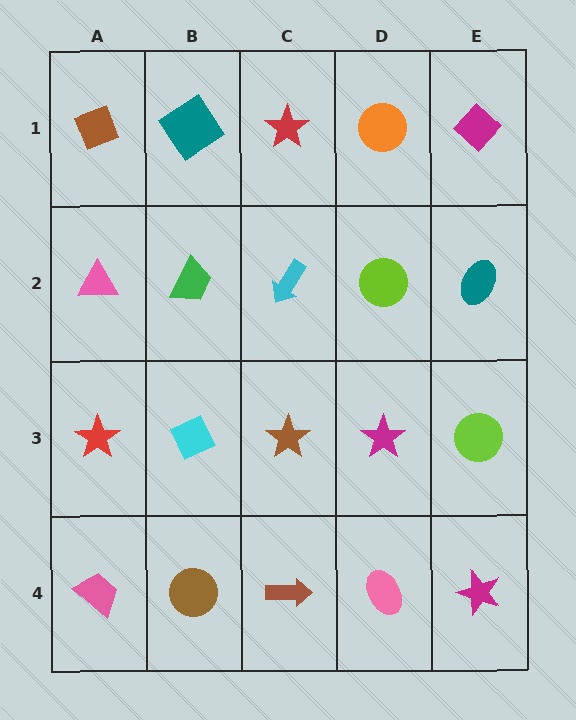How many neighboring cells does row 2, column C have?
4.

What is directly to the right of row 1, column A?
A teal diamond.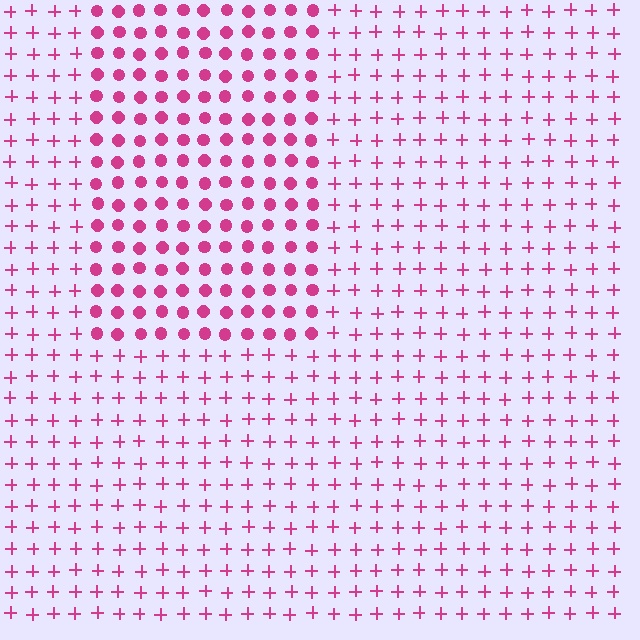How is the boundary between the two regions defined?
The boundary is defined by a change in element shape: circles inside vs. plus signs outside. All elements share the same color and spacing.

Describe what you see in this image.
The image is filled with small magenta elements arranged in a uniform grid. A rectangle-shaped region contains circles, while the surrounding area contains plus signs. The boundary is defined purely by the change in element shape.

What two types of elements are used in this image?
The image uses circles inside the rectangle region and plus signs outside it.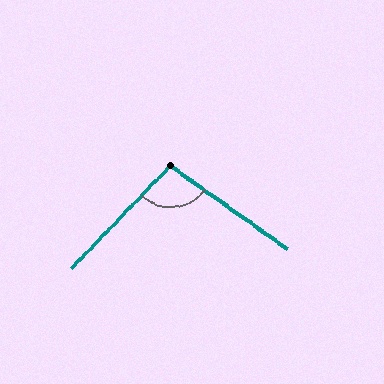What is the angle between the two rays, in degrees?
Approximately 98 degrees.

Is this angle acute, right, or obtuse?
It is obtuse.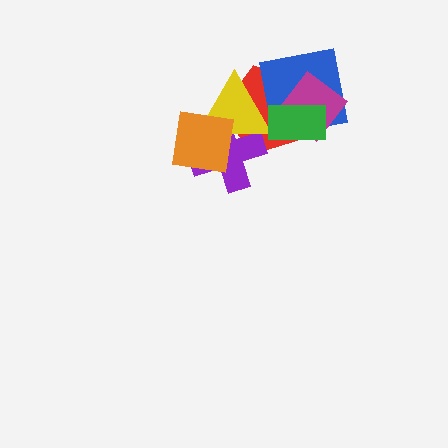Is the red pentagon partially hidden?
Yes, it is partially covered by another shape.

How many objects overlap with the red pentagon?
5 objects overlap with the red pentagon.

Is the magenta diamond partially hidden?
Yes, it is partially covered by another shape.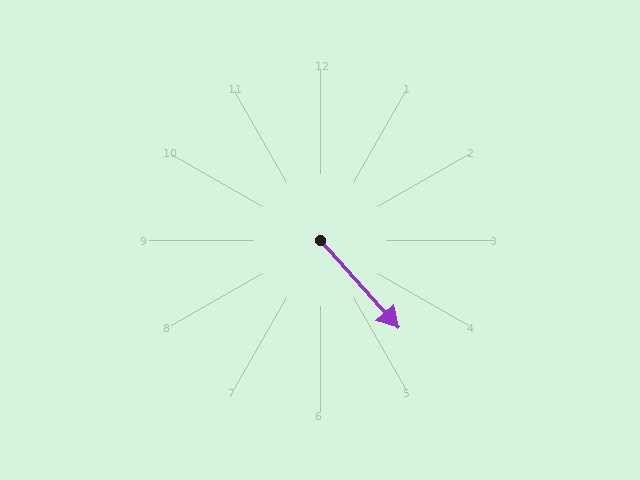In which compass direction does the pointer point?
Southeast.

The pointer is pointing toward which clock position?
Roughly 5 o'clock.